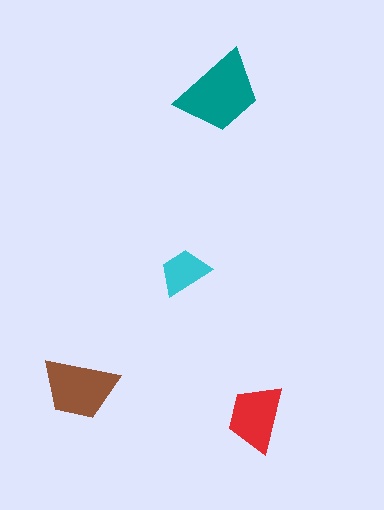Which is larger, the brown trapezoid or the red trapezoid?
The brown one.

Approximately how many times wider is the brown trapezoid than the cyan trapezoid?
About 1.5 times wider.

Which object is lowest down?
The red trapezoid is bottommost.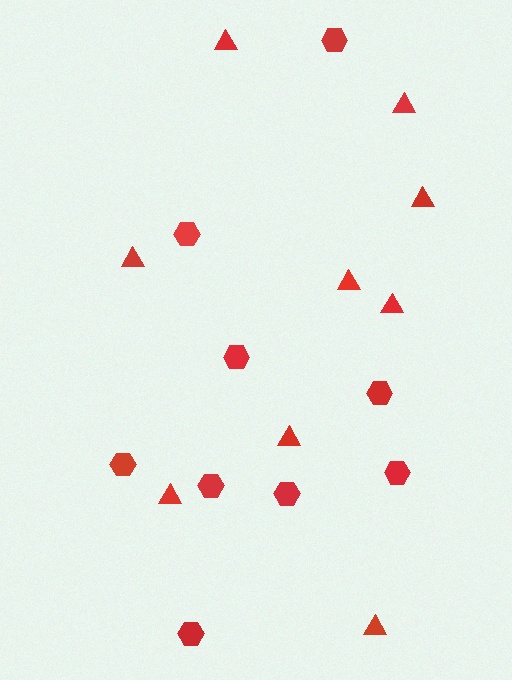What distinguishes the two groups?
There are 2 groups: one group of hexagons (9) and one group of triangles (9).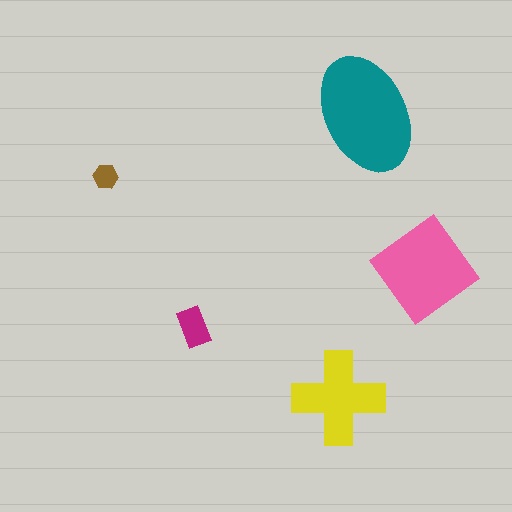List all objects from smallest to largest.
The brown hexagon, the magenta rectangle, the yellow cross, the pink diamond, the teal ellipse.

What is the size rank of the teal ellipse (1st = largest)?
1st.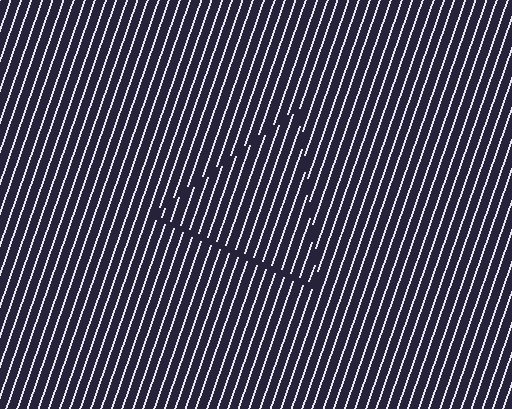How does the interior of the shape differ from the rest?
The interior of the shape contains the same grating, shifted by half a period — the contour is defined by the phase discontinuity where line-ends from the inner and outer gratings abut.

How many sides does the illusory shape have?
3 sides — the line-ends trace a triangle.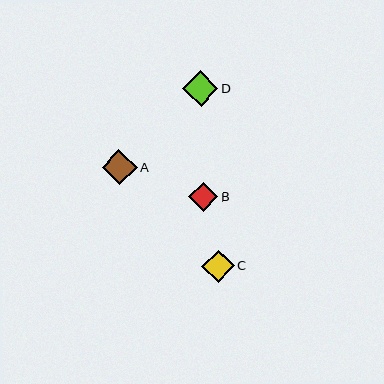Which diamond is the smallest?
Diamond B is the smallest with a size of approximately 29 pixels.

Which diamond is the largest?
Diamond D is the largest with a size of approximately 35 pixels.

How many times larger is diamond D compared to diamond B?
Diamond D is approximately 1.2 times the size of diamond B.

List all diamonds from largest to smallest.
From largest to smallest: D, A, C, B.